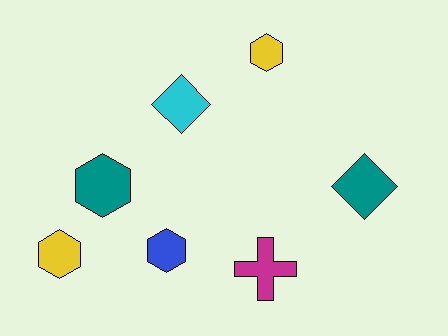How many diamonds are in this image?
There are 2 diamonds.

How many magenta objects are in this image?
There is 1 magenta object.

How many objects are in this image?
There are 7 objects.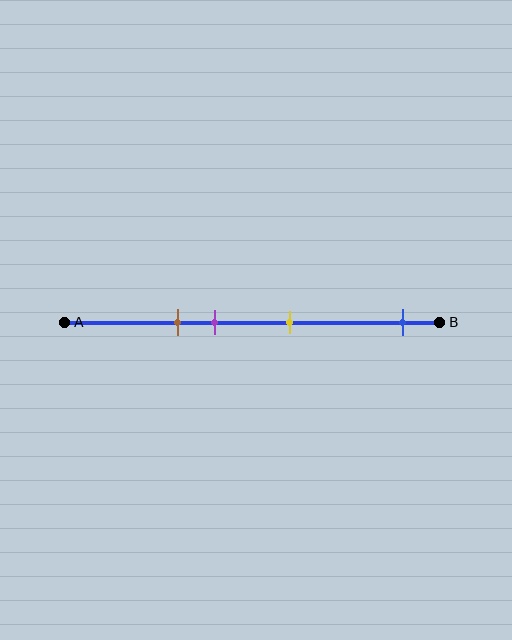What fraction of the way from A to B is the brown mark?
The brown mark is approximately 30% (0.3) of the way from A to B.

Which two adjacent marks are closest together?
The brown and purple marks are the closest adjacent pair.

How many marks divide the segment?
There are 4 marks dividing the segment.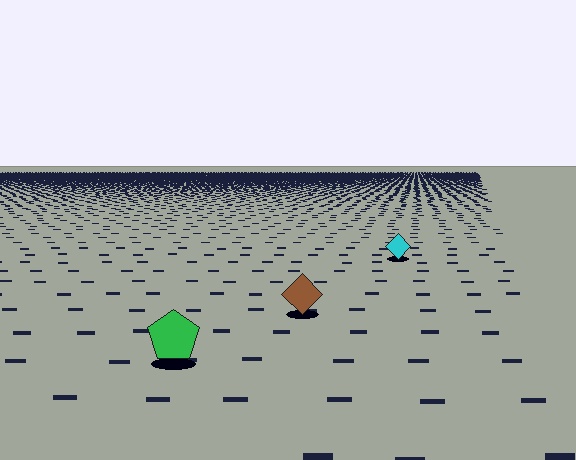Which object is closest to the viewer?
The green pentagon is closest. The texture marks near it are larger and more spread out.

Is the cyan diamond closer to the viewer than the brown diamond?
No. The brown diamond is closer — you can tell from the texture gradient: the ground texture is coarser near it.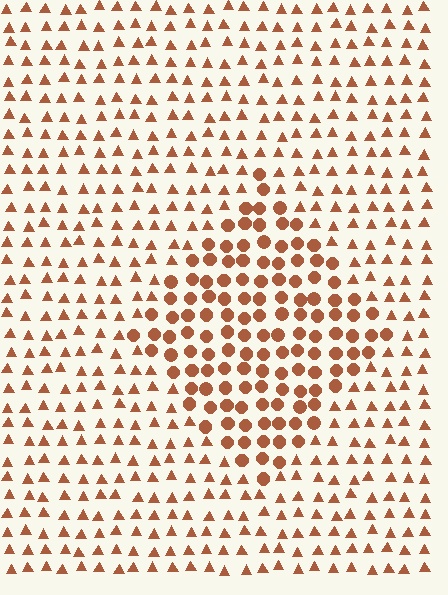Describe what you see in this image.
The image is filled with small brown elements arranged in a uniform grid. A diamond-shaped region contains circles, while the surrounding area contains triangles. The boundary is defined purely by the change in element shape.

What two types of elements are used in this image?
The image uses circles inside the diamond region and triangles outside it.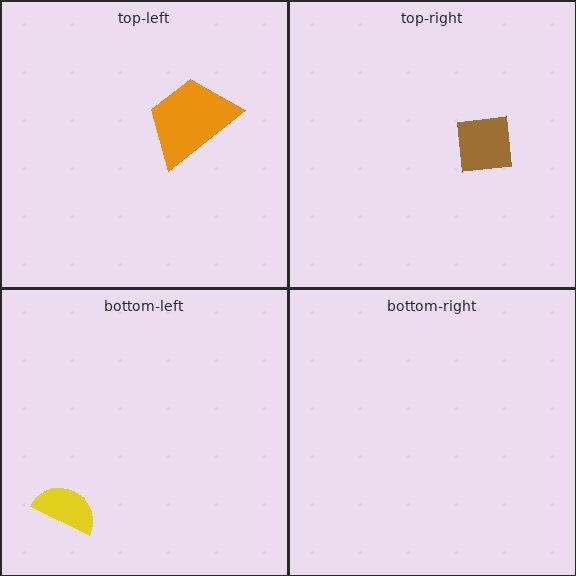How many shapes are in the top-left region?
1.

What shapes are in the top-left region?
The orange trapezoid.